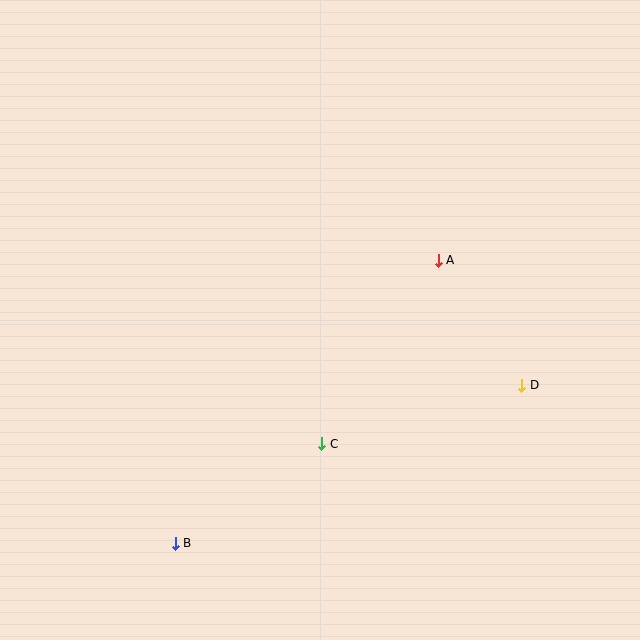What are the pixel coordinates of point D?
Point D is at (522, 385).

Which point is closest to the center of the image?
Point C at (322, 444) is closest to the center.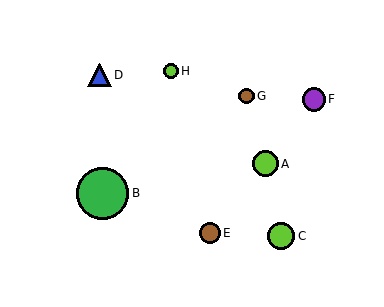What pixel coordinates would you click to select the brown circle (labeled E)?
Click at (210, 233) to select the brown circle E.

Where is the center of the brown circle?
The center of the brown circle is at (210, 233).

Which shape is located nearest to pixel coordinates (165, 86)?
The lime circle (labeled H) at (171, 71) is nearest to that location.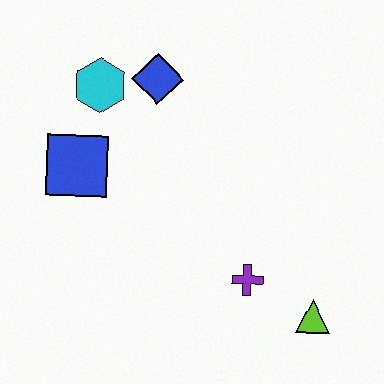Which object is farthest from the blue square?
The lime triangle is farthest from the blue square.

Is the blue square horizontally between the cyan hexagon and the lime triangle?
No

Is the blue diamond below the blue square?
No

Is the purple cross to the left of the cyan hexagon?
No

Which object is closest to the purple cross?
The lime triangle is closest to the purple cross.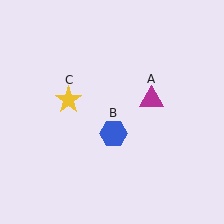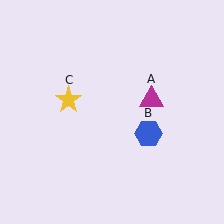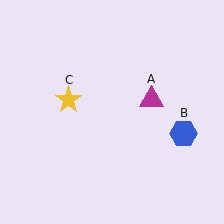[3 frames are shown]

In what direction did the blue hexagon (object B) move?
The blue hexagon (object B) moved right.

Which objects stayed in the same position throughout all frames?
Magenta triangle (object A) and yellow star (object C) remained stationary.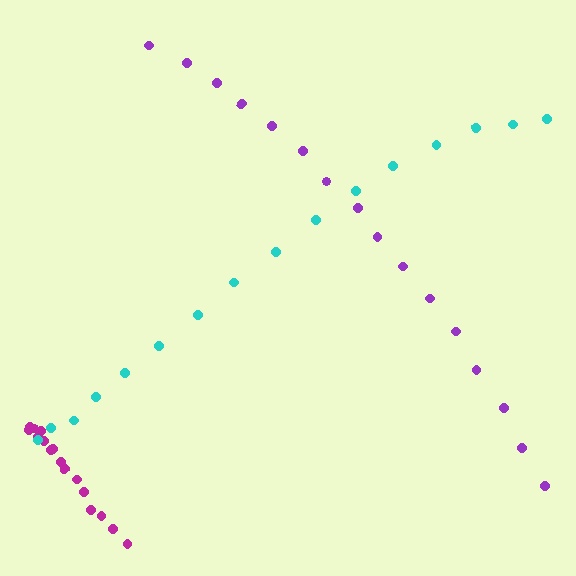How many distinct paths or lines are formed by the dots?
There are 3 distinct paths.